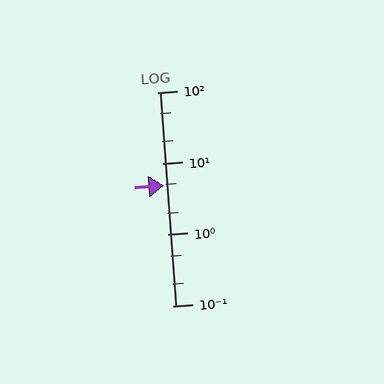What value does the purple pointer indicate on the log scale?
The pointer indicates approximately 4.9.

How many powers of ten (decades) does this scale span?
The scale spans 3 decades, from 0.1 to 100.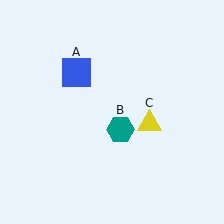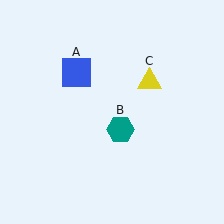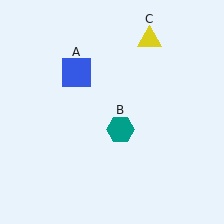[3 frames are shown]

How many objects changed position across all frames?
1 object changed position: yellow triangle (object C).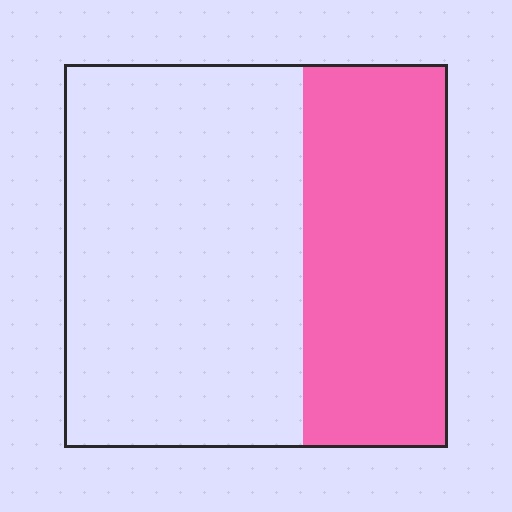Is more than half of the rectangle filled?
No.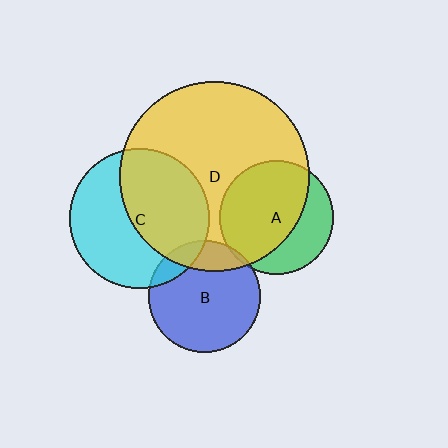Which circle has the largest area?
Circle D (yellow).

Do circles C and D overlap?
Yes.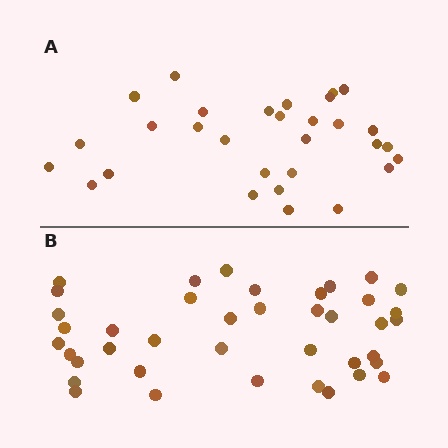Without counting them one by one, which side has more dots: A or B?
Region B (the bottom region) has more dots.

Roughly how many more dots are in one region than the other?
Region B has roughly 10 or so more dots than region A.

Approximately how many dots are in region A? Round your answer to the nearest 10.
About 30 dots.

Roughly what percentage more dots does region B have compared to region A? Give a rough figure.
About 35% more.